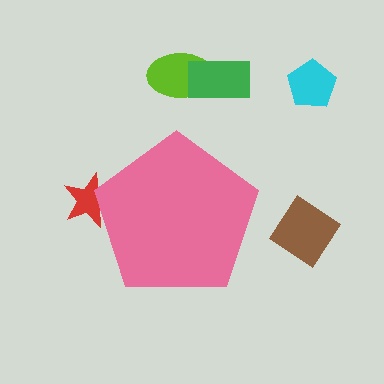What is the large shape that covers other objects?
A pink pentagon.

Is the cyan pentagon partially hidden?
No, the cyan pentagon is fully visible.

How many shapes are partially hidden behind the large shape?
1 shape is partially hidden.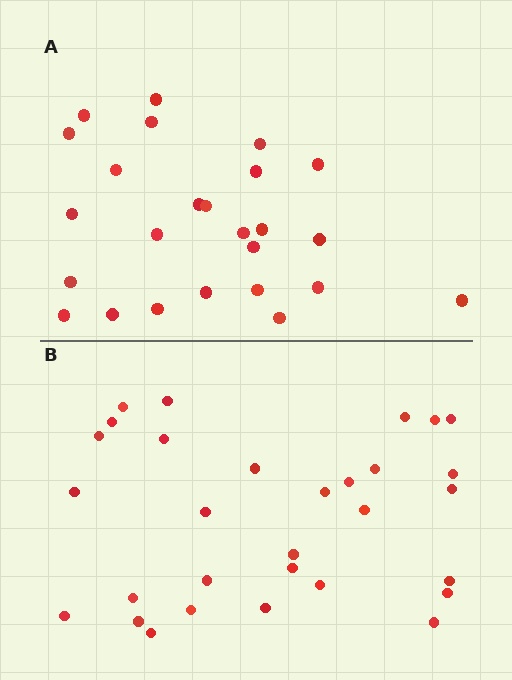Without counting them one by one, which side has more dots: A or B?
Region B (the bottom region) has more dots.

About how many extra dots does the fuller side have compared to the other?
Region B has about 5 more dots than region A.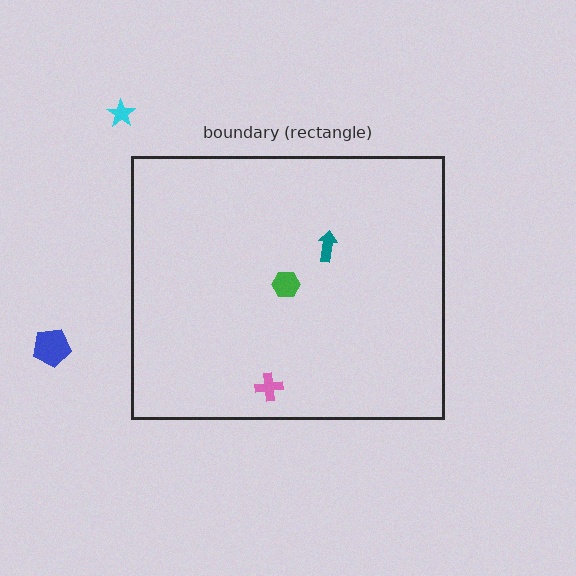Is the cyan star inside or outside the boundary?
Outside.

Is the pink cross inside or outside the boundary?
Inside.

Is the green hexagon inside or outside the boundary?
Inside.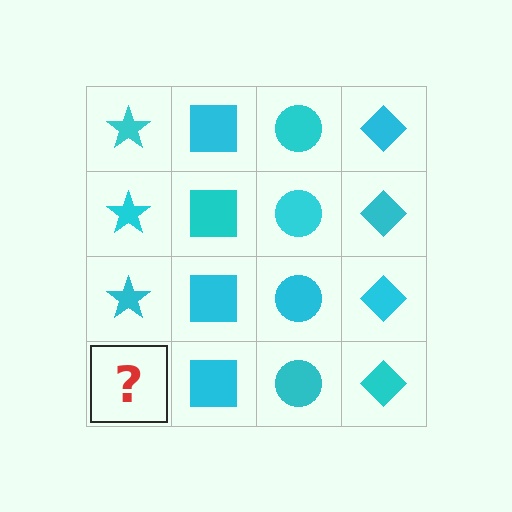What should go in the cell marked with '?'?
The missing cell should contain a cyan star.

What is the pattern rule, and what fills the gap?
The rule is that each column has a consistent shape. The gap should be filled with a cyan star.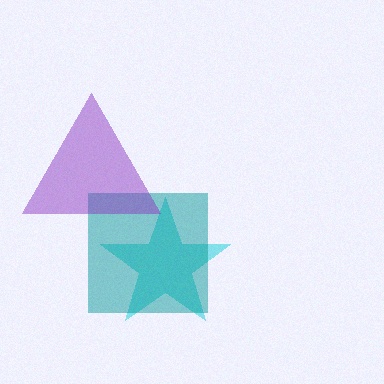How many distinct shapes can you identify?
There are 3 distinct shapes: a cyan star, a teal square, a purple triangle.